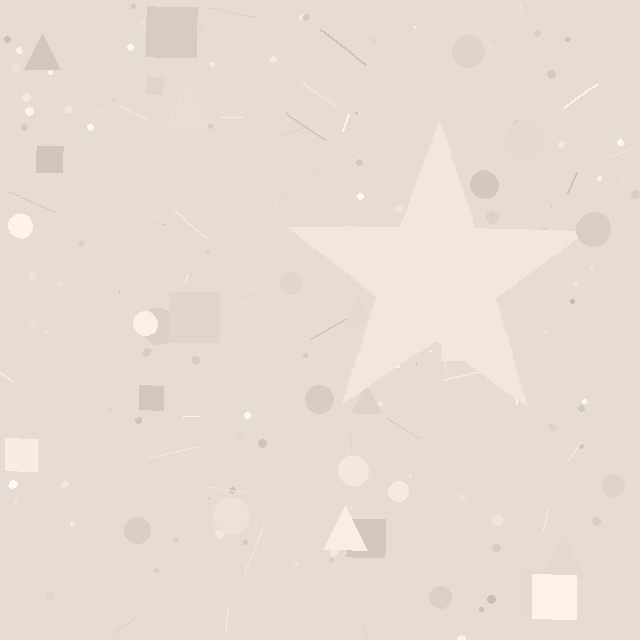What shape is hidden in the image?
A star is hidden in the image.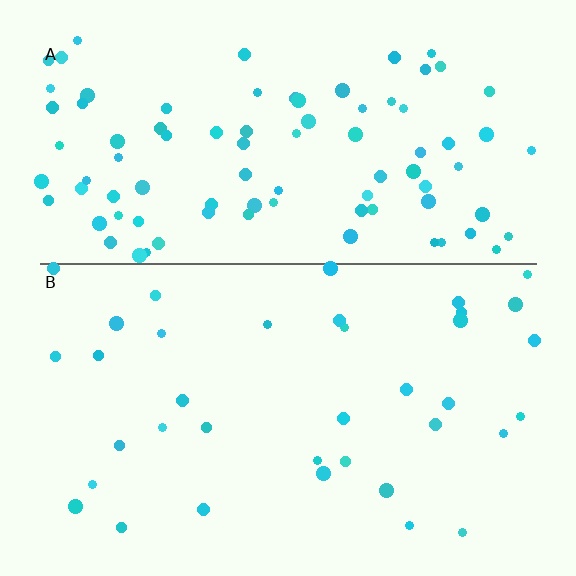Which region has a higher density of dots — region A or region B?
A (the top).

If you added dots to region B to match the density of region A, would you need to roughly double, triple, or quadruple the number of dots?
Approximately double.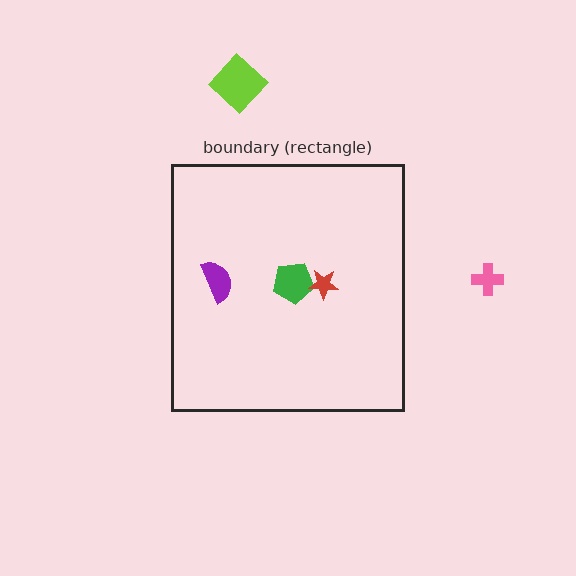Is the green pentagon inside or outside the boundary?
Inside.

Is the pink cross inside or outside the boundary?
Outside.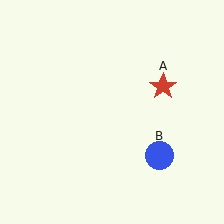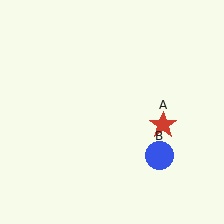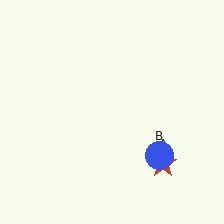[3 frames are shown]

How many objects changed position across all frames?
1 object changed position: red star (object A).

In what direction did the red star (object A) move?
The red star (object A) moved down.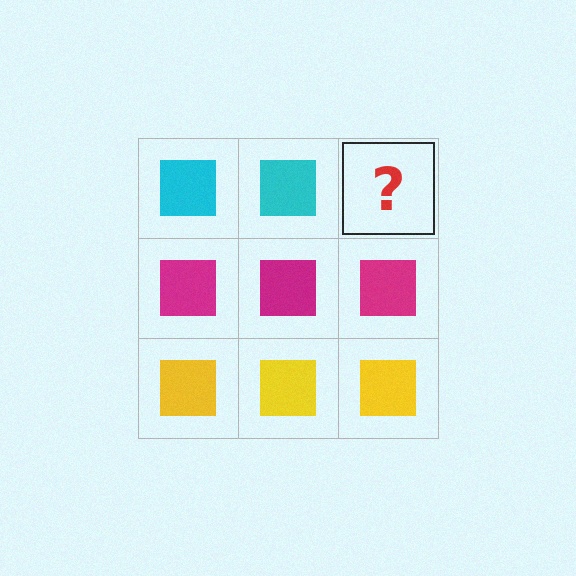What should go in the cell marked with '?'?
The missing cell should contain a cyan square.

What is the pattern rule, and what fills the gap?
The rule is that each row has a consistent color. The gap should be filled with a cyan square.